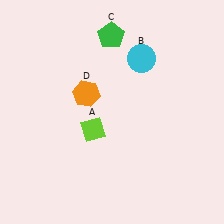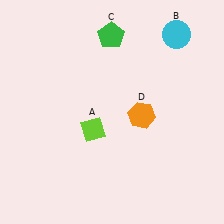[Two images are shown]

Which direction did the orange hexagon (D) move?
The orange hexagon (D) moved right.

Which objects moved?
The objects that moved are: the cyan circle (B), the orange hexagon (D).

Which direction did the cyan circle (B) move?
The cyan circle (B) moved right.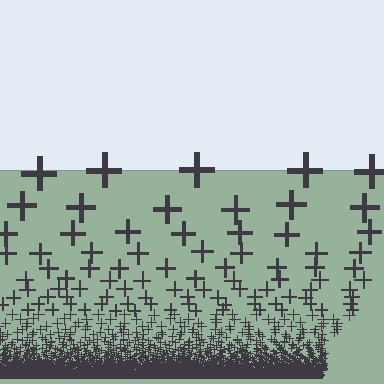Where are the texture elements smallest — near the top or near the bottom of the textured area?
Near the bottom.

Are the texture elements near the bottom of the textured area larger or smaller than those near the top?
Smaller. The gradient is inverted — elements near the bottom are smaller and denser.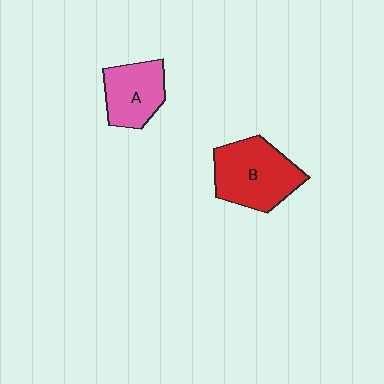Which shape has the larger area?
Shape B (red).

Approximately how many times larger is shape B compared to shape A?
Approximately 1.4 times.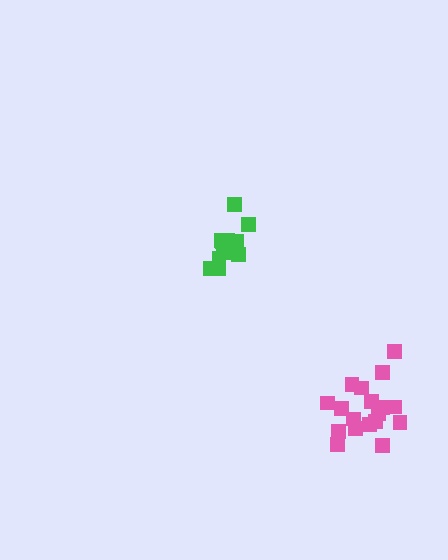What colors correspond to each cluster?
The clusters are colored: pink, green.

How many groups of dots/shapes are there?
There are 2 groups.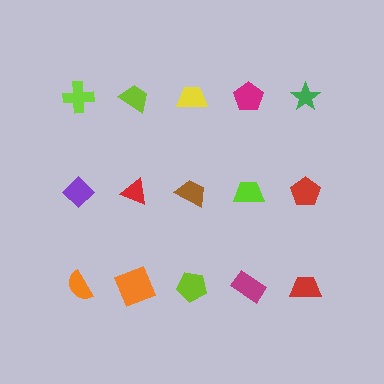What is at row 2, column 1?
A purple diamond.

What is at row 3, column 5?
A red trapezoid.